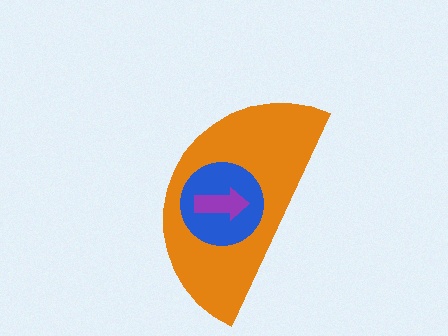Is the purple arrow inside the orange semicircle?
Yes.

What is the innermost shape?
The purple arrow.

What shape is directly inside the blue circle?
The purple arrow.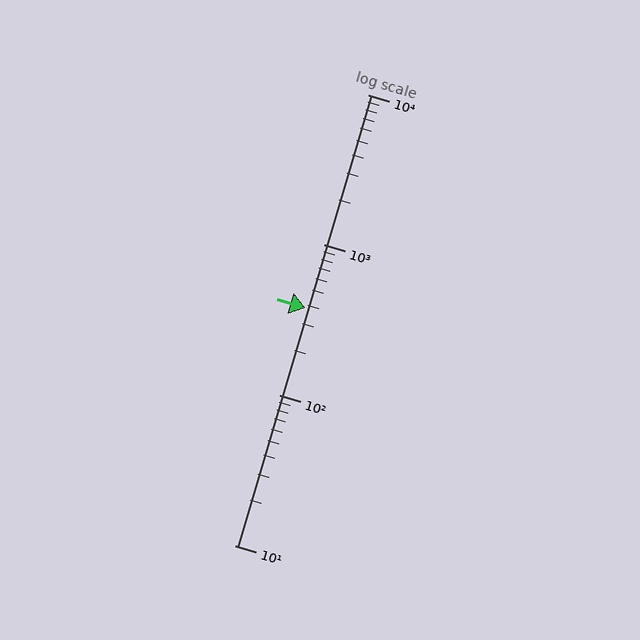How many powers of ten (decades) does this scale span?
The scale spans 3 decades, from 10 to 10000.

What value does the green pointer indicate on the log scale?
The pointer indicates approximately 380.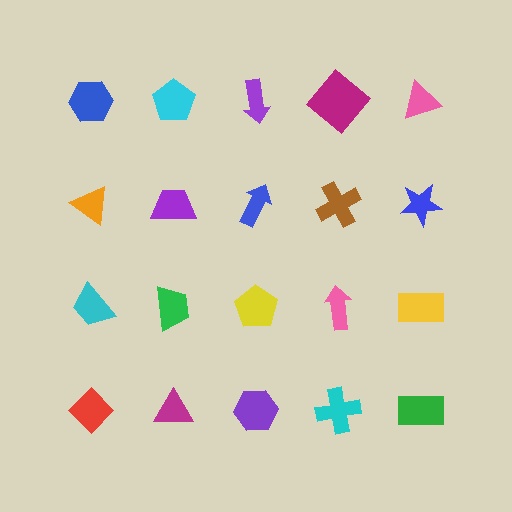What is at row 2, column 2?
A purple trapezoid.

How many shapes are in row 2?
5 shapes.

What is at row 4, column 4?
A cyan cross.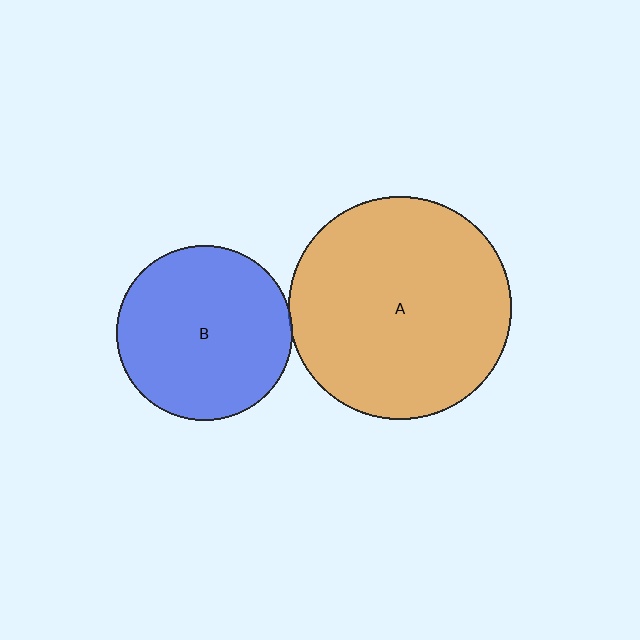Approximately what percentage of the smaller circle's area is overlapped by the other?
Approximately 5%.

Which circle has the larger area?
Circle A (orange).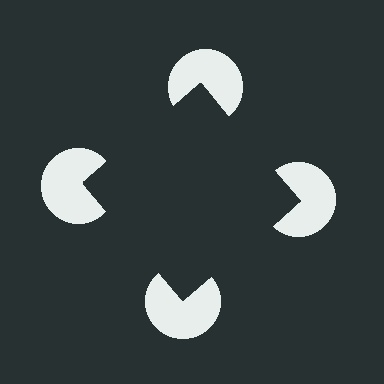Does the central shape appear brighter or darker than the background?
It typically appears slightly darker than the background, even though no actual brightness change is drawn.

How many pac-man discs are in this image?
There are 4 — one at each vertex of the illusory square.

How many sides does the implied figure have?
4 sides.